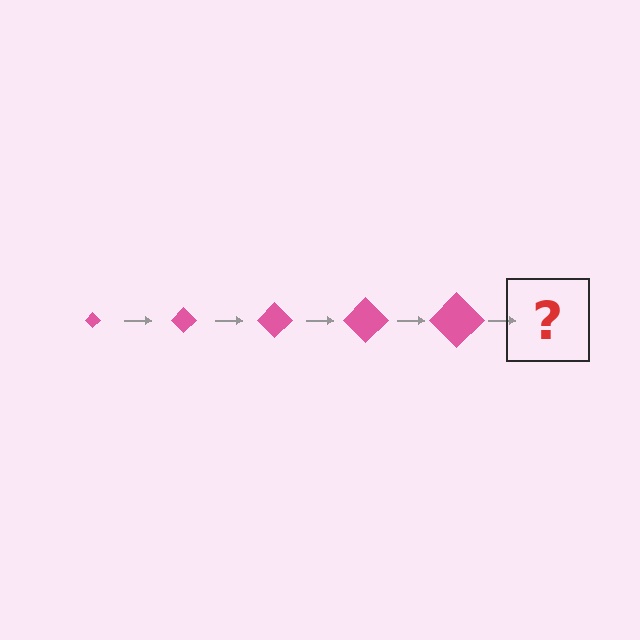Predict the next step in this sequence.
The next step is a pink diamond, larger than the previous one.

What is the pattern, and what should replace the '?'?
The pattern is that the diamond gets progressively larger each step. The '?' should be a pink diamond, larger than the previous one.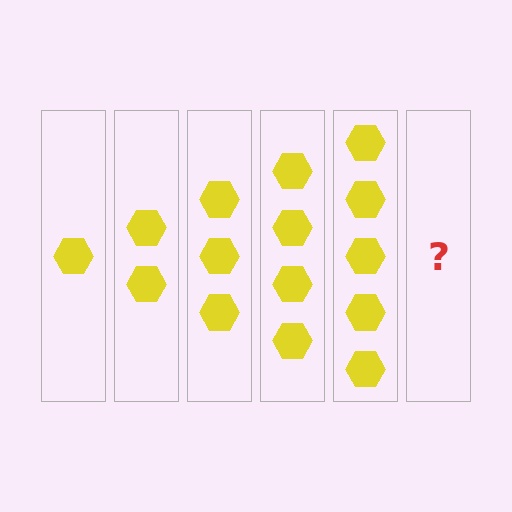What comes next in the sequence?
The next element should be 6 hexagons.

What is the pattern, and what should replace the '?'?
The pattern is that each step adds one more hexagon. The '?' should be 6 hexagons.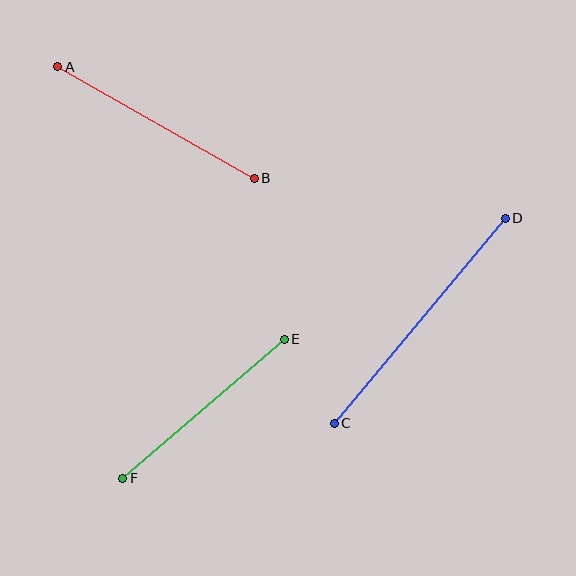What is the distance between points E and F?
The distance is approximately 213 pixels.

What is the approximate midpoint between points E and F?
The midpoint is at approximately (203, 409) pixels.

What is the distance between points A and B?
The distance is approximately 226 pixels.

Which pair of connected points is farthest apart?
Points C and D are farthest apart.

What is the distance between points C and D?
The distance is approximately 267 pixels.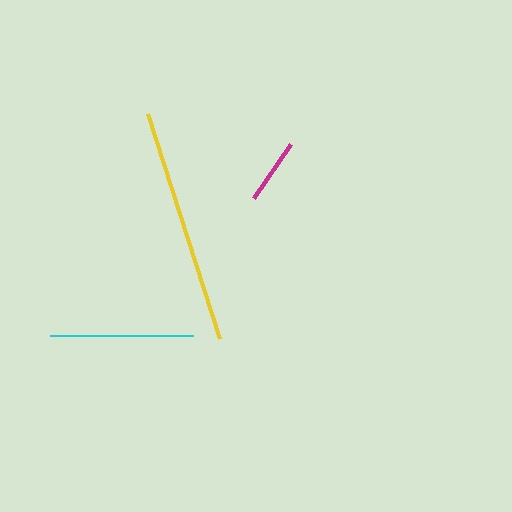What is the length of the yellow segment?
The yellow segment is approximately 236 pixels long.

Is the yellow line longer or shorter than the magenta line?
The yellow line is longer than the magenta line.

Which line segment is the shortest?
The magenta line is the shortest at approximately 66 pixels.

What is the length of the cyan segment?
The cyan segment is approximately 143 pixels long.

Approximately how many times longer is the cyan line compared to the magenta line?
The cyan line is approximately 2.2 times the length of the magenta line.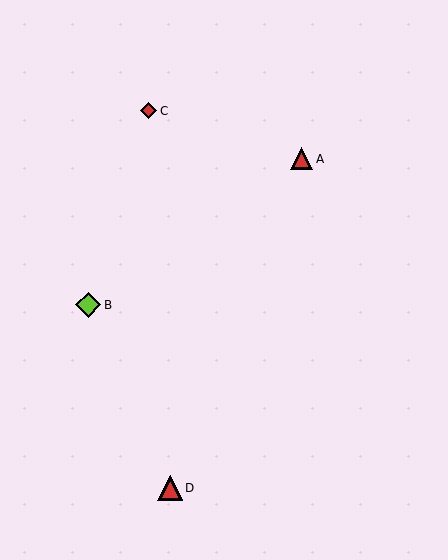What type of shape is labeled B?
Shape B is a lime diamond.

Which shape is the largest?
The red triangle (labeled D) is the largest.